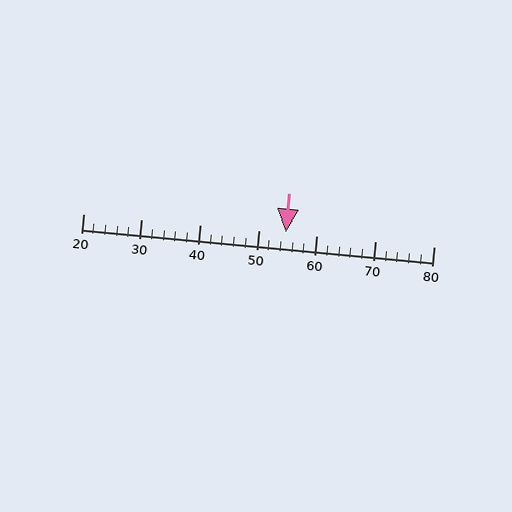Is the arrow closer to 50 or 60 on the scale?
The arrow is closer to 50.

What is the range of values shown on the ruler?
The ruler shows values from 20 to 80.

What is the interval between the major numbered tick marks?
The major tick marks are spaced 10 units apart.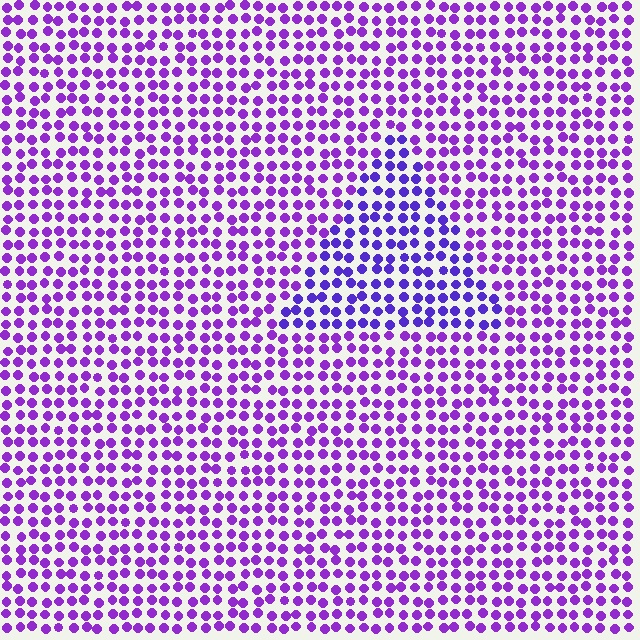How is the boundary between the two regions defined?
The boundary is defined purely by a slight shift in hue (about 24 degrees). Spacing, size, and orientation are identical on both sides.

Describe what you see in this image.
The image is filled with small purple elements in a uniform arrangement. A triangle-shaped region is visible where the elements are tinted to a slightly different hue, forming a subtle color boundary.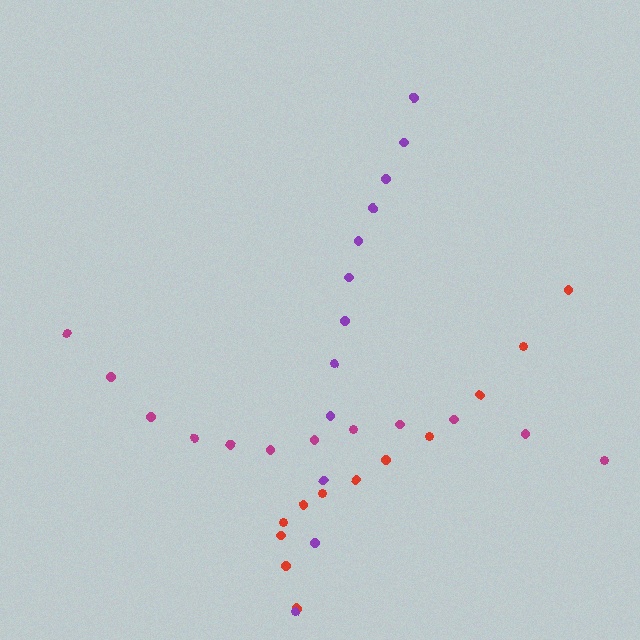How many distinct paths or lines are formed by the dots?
There are 3 distinct paths.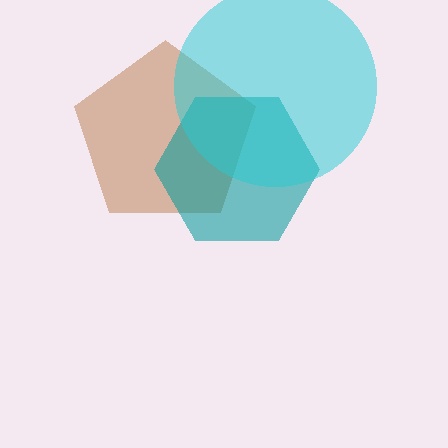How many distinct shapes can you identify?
There are 3 distinct shapes: a brown pentagon, a teal hexagon, a cyan circle.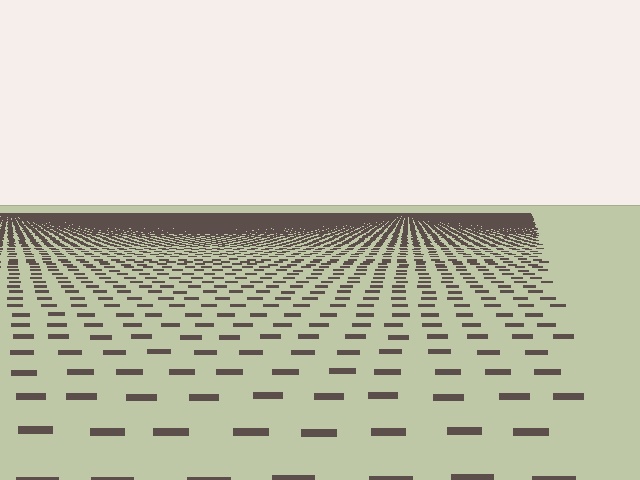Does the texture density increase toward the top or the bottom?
Density increases toward the top.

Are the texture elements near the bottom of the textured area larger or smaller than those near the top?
Larger. Near the bottom, elements are closer to the viewer and appear at a bigger on-screen size.